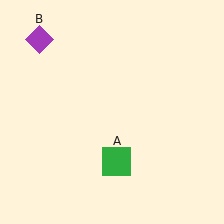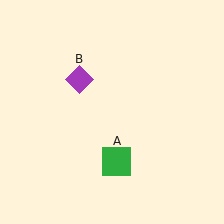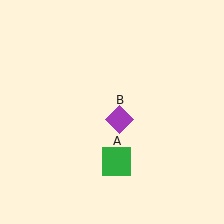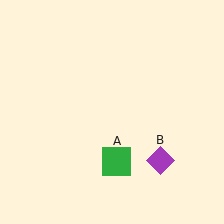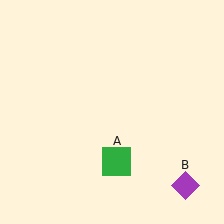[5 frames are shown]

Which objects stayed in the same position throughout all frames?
Green square (object A) remained stationary.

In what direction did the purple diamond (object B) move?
The purple diamond (object B) moved down and to the right.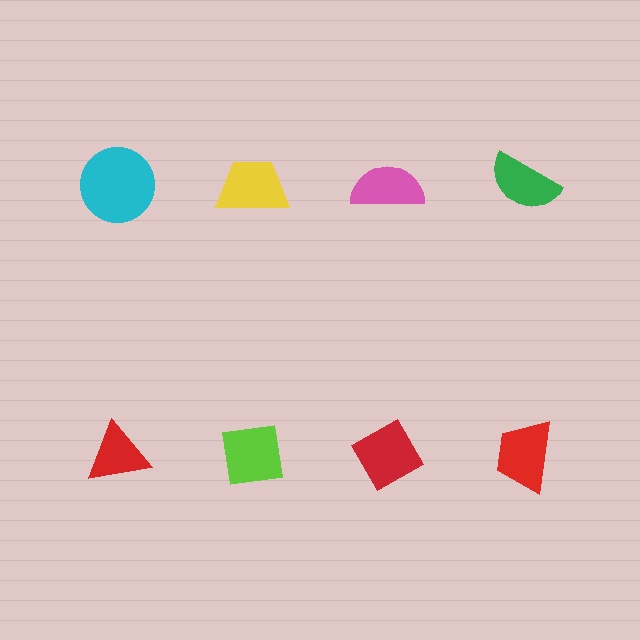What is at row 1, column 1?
A cyan circle.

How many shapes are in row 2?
4 shapes.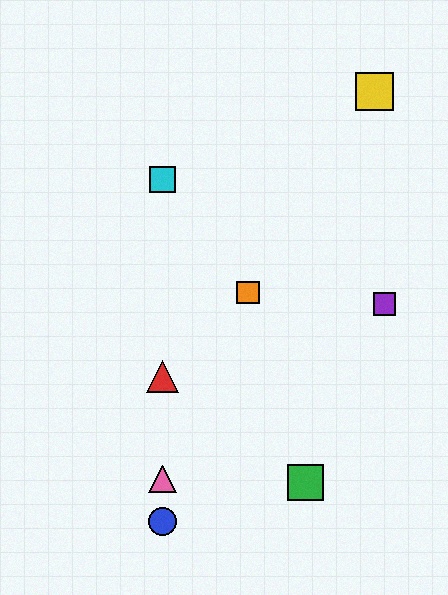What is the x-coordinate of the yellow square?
The yellow square is at x≈374.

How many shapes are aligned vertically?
4 shapes (the red triangle, the blue circle, the cyan square, the pink triangle) are aligned vertically.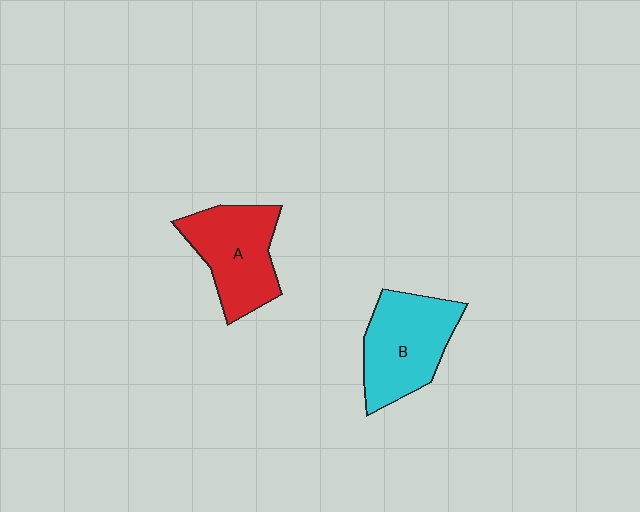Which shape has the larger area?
Shape B (cyan).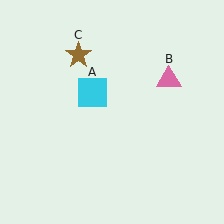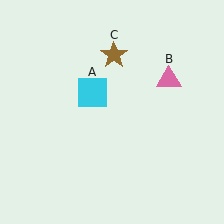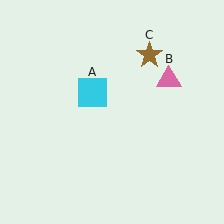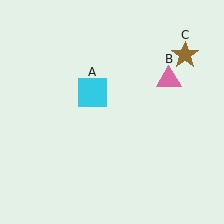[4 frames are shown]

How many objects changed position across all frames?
1 object changed position: brown star (object C).